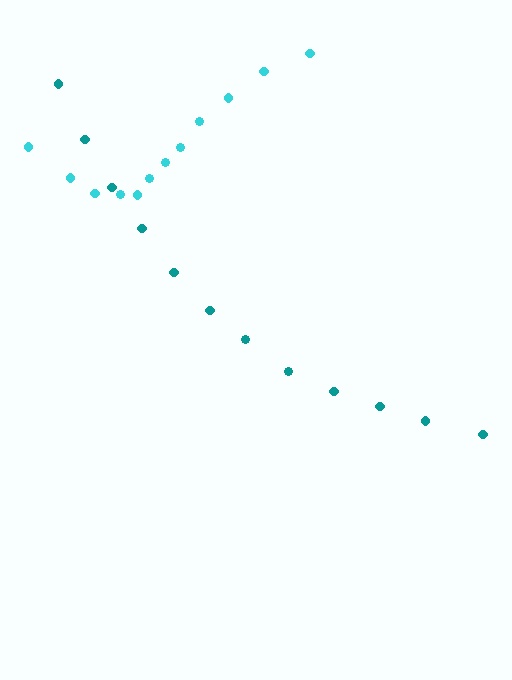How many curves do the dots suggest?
There are 2 distinct paths.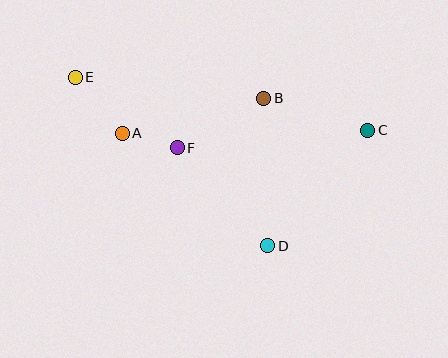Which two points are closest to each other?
Points A and F are closest to each other.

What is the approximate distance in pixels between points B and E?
The distance between B and E is approximately 190 pixels.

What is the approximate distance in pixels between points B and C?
The distance between B and C is approximately 109 pixels.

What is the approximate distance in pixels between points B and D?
The distance between B and D is approximately 147 pixels.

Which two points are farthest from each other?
Points C and E are farthest from each other.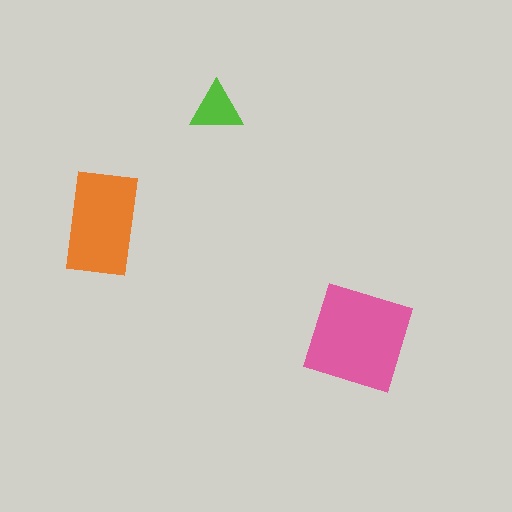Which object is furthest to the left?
The orange rectangle is leftmost.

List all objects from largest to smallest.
The pink diamond, the orange rectangle, the lime triangle.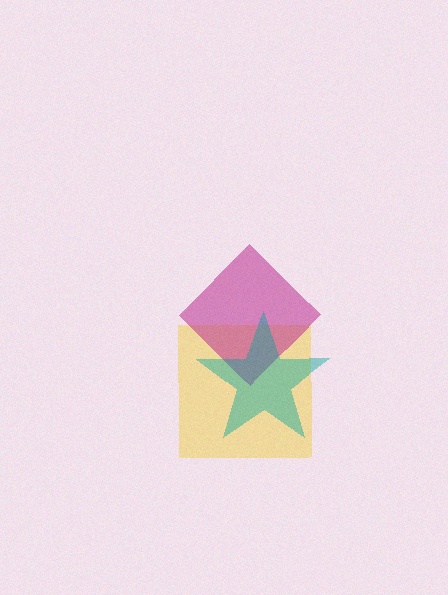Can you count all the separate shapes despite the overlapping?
Yes, there are 3 separate shapes.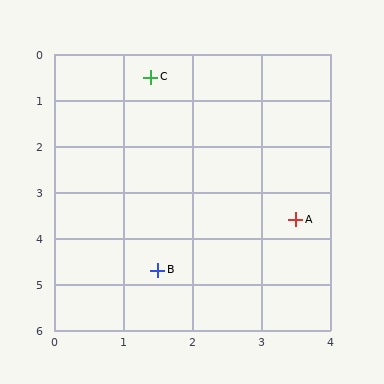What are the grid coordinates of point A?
Point A is at approximately (3.5, 3.6).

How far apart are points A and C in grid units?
Points A and C are about 3.7 grid units apart.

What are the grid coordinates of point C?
Point C is at approximately (1.4, 0.5).